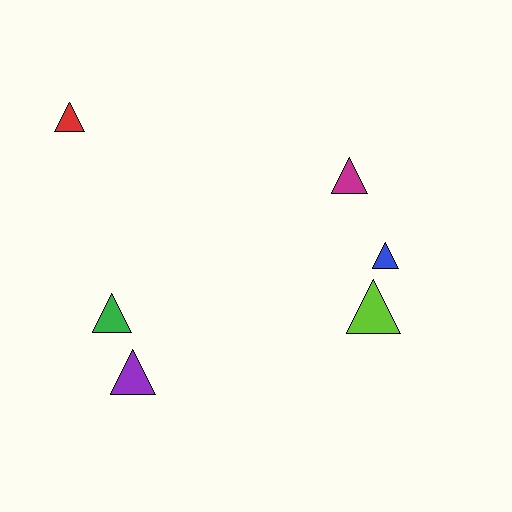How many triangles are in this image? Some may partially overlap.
There are 6 triangles.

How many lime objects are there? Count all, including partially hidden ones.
There is 1 lime object.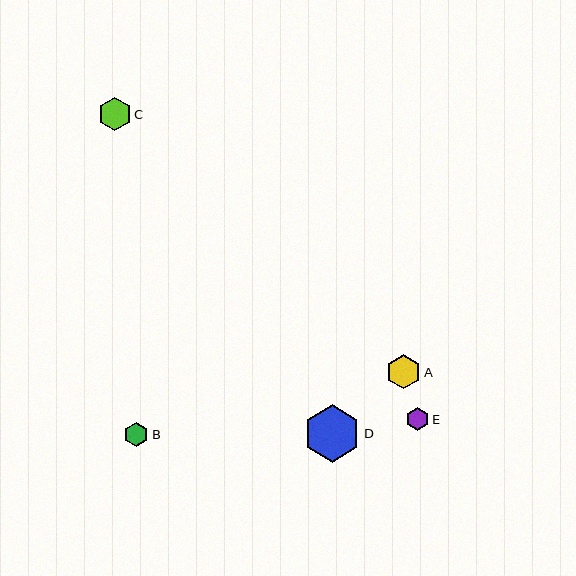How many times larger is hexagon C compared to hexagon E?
Hexagon C is approximately 1.4 times the size of hexagon E.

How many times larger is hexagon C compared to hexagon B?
Hexagon C is approximately 1.4 times the size of hexagon B.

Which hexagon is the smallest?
Hexagon E is the smallest with a size of approximately 24 pixels.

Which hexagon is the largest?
Hexagon D is the largest with a size of approximately 58 pixels.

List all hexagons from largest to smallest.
From largest to smallest: D, A, C, B, E.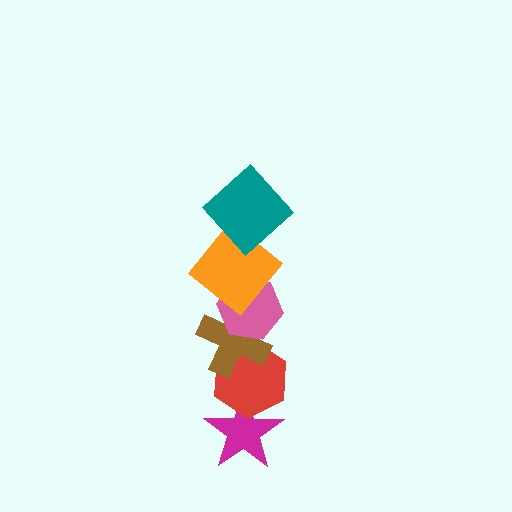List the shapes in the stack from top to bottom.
From top to bottom: the teal diamond, the orange diamond, the pink hexagon, the brown cross, the red hexagon, the magenta star.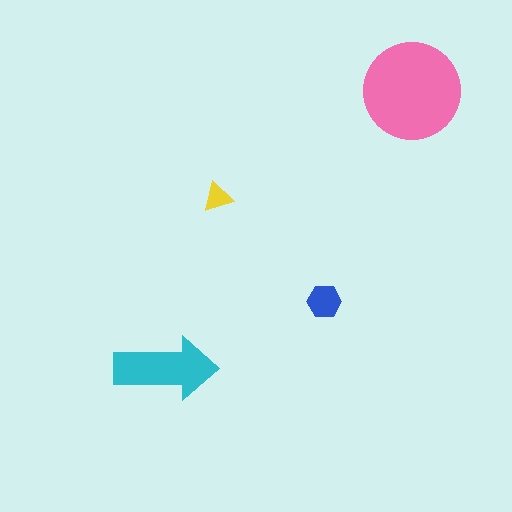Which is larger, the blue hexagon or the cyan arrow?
The cyan arrow.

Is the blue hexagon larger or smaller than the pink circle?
Smaller.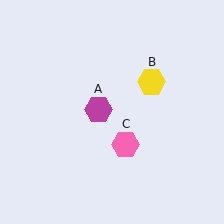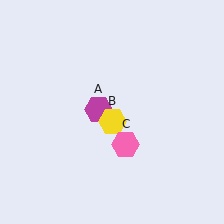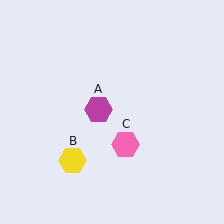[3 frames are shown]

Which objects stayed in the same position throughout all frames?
Magenta hexagon (object A) and pink hexagon (object C) remained stationary.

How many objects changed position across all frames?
1 object changed position: yellow hexagon (object B).